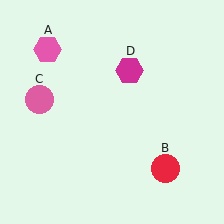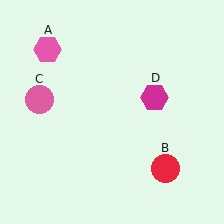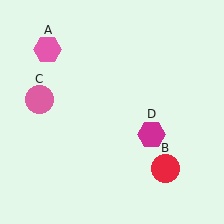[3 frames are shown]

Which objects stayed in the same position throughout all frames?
Pink hexagon (object A) and red circle (object B) and pink circle (object C) remained stationary.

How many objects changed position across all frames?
1 object changed position: magenta hexagon (object D).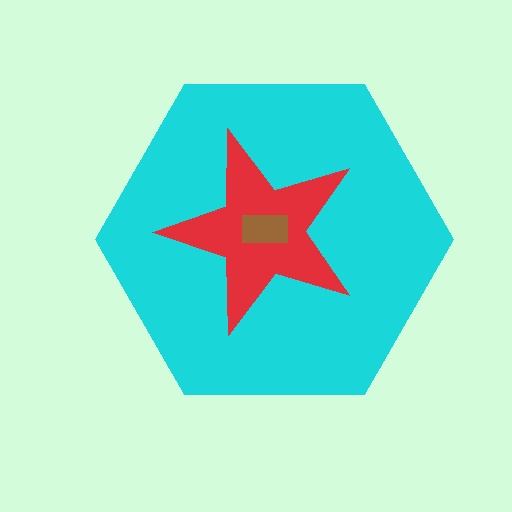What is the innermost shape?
The brown rectangle.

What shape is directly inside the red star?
The brown rectangle.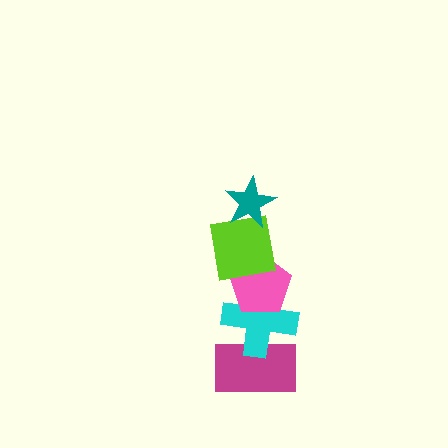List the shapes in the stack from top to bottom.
From top to bottom: the teal star, the lime square, the pink pentagon, the cyan cross, the magenta rectangle.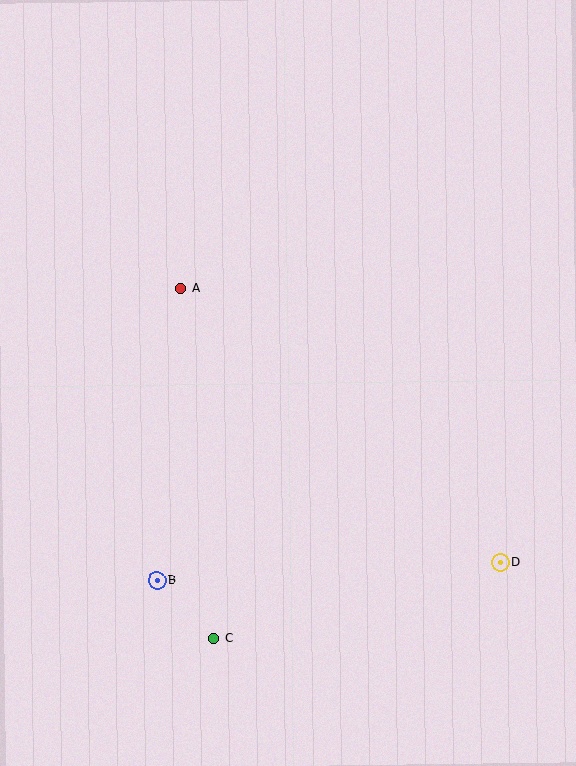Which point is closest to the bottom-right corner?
Point D is closest to the bottom-right corner.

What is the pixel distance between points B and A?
The distance between B and A is 292 pixels.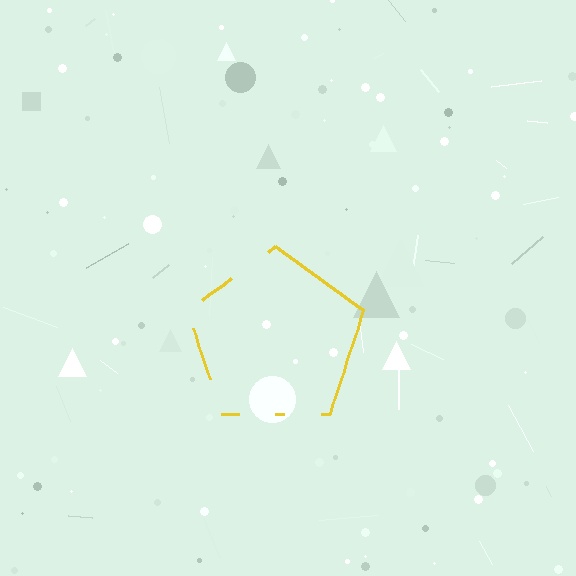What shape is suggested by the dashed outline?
The dashed outline suggests a pentagon.